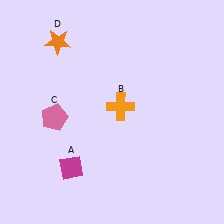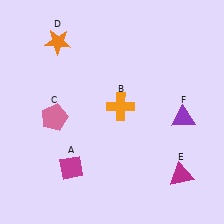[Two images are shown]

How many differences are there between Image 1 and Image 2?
There are 2 differences between the two images.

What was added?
A magenta triangle (E), a purple triangle (F) were added in Image 2.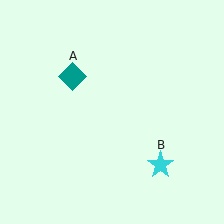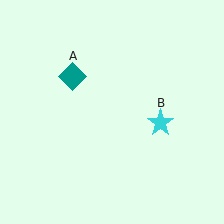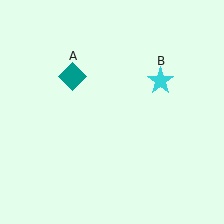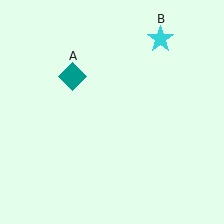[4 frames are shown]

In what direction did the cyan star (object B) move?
The cyan star (object B) moved up.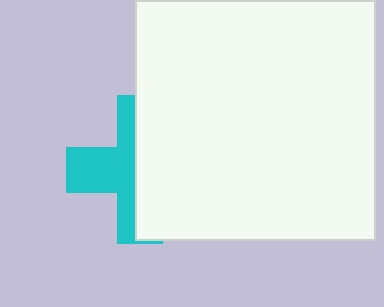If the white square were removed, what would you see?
You would see the complete cyan cross.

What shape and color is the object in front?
The object in front is a white square.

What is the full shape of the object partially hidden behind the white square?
The partially hidden object is a cyan cross.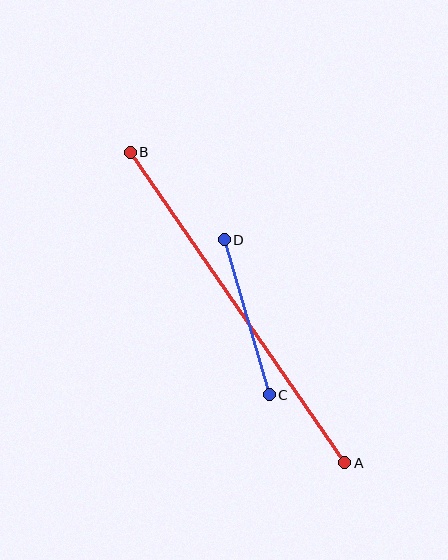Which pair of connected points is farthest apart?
Points A and B are farthest apart.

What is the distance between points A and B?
The distance is approximately 377 pixels.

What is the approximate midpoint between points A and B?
The midpoint is at approximately (237, 307) pixels.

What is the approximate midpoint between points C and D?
The midpoint is at approximately (247, 317) pixels.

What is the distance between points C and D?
The distance is approximately 161 pixels.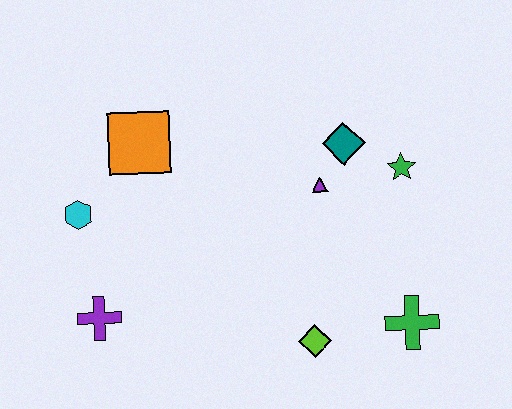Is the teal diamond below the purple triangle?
No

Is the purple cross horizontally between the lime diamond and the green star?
No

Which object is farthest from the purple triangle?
The purple cross is farthest from the purple triangle.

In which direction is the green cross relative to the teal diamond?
The green cross is below the teal diamond.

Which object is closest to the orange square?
The cyan hexagon is closest to the orange square.